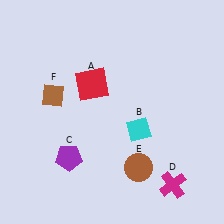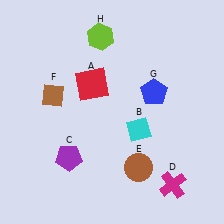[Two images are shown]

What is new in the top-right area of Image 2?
A blue pentagon (G) was added in the top-right area of Image 2.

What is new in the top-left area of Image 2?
A lime hexagon (H) was added in the top-left area of Image 2.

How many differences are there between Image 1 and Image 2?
There are 2 differences between the two images.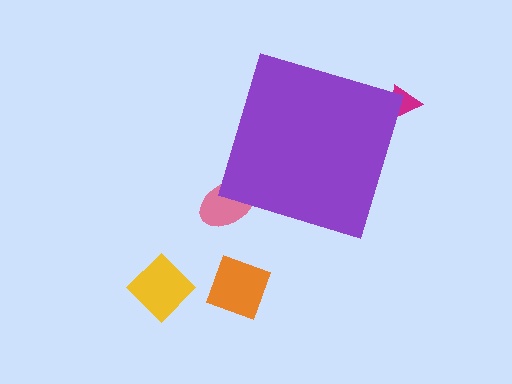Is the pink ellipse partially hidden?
Yes, the pink ellipse is partially hidden behind the purple diamond.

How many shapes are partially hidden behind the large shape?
2 shapes are partially hidden.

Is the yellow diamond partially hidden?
No, the yellow diamond is fully visible.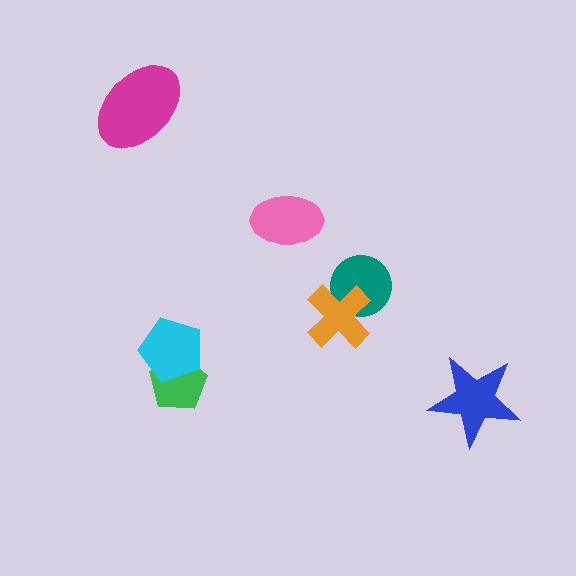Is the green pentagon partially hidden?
Yes, it is partially covered by another shape.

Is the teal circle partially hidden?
Yes, it is partially covered by another shape.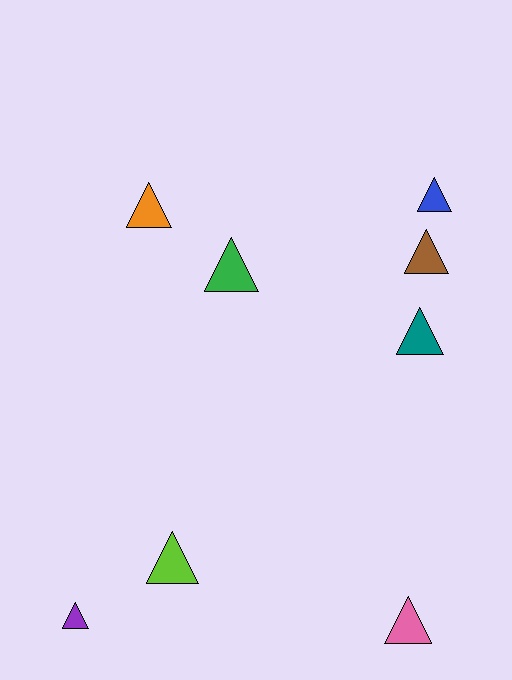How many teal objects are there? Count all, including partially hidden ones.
There is 1 teal object.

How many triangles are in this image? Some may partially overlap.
There are 8 triangles.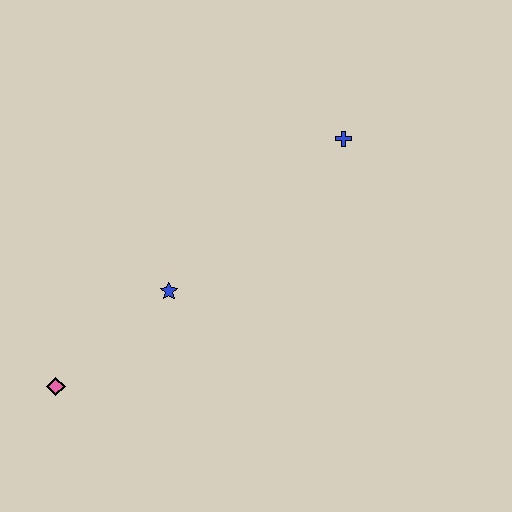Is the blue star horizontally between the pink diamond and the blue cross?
Yes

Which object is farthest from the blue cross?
The pink diamond is farthest from the blue cross.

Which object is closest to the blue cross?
The blue star is closest to the blue cross.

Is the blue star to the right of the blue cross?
No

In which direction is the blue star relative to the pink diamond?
The blue star is to the right of the pink diamond.